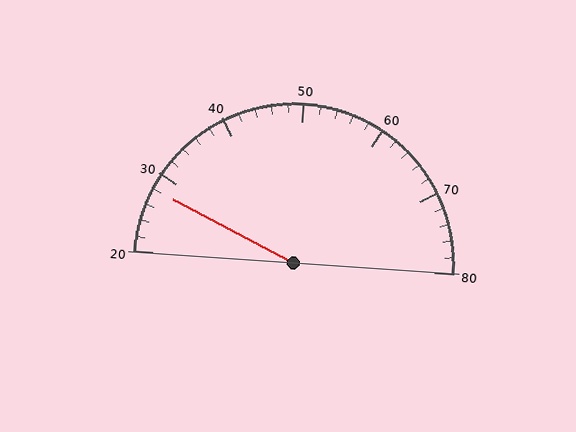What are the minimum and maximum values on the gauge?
The gauge ranges from 20 to 80.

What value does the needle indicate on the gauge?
The needle indicates approximately 28.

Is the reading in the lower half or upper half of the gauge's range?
The reading is in the lower half of the range (20 to 80).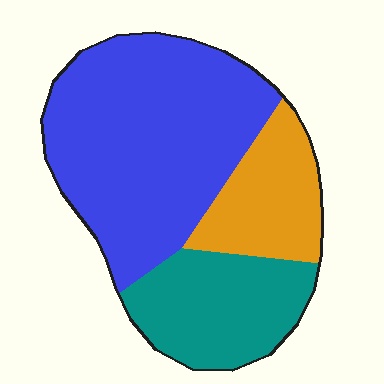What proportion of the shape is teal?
Teal covers roughly 25% of the shape.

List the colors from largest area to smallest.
From largest to smallest: blue, teal, orange.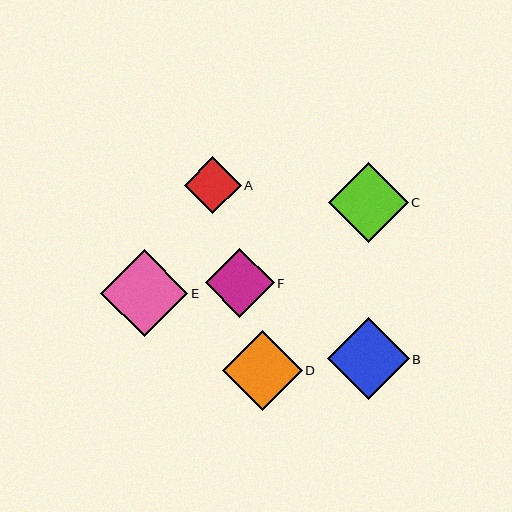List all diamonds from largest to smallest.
From largest to smallest: E, B, C, D, F, A.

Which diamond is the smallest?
Diamond A is the smallest with a size of approximately 57 pixels.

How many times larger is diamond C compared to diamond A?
Diamond C is approximately 1.4 times the size of diamond A.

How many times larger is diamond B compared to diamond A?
Diamond B is approximately 1.4 times the size of diamond A.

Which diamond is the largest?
Diamond E is the largest with a size of approximately 87 pixels.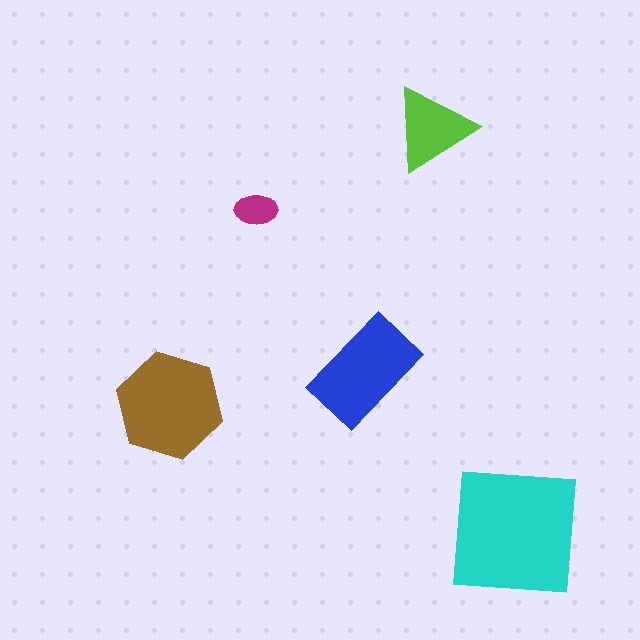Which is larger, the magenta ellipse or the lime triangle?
The lime triangle.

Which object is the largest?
The cyan square.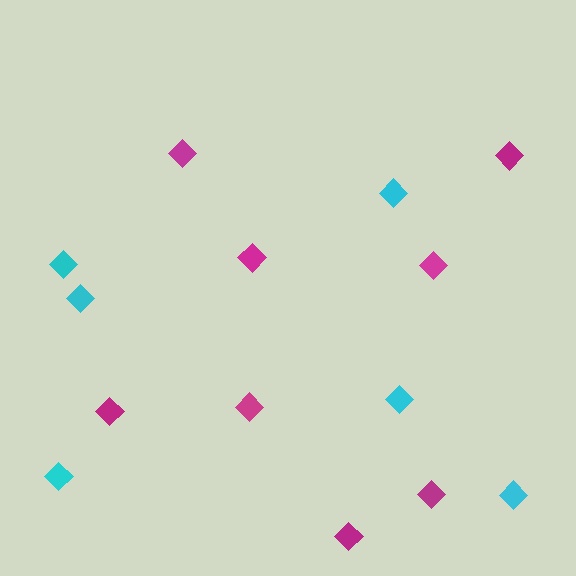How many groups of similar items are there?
There are 2 groups: one group of magenta diamonds (8) and one group of cyan diamonds (6).